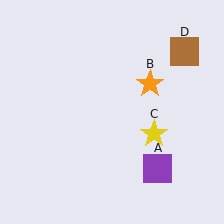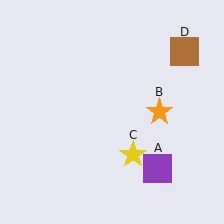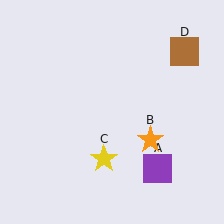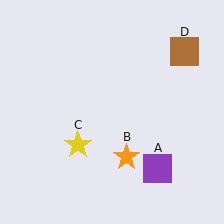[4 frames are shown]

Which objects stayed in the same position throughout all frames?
Purple square (object A) and brown square (object D) remained stationary.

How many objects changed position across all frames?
2 objects changed position: orange star (object B), yellow star (object C).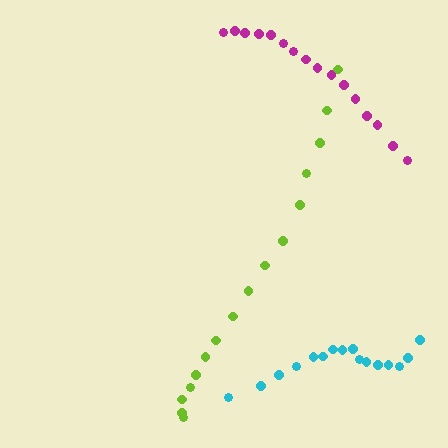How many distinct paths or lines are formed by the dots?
There are 3 distinct paths.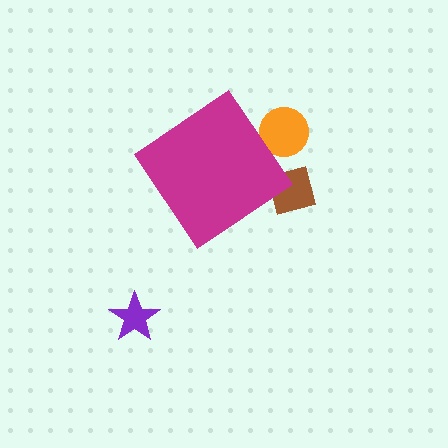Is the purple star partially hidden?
No, the purple star is fully visible.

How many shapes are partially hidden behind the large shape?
2 shapes are partially hidden.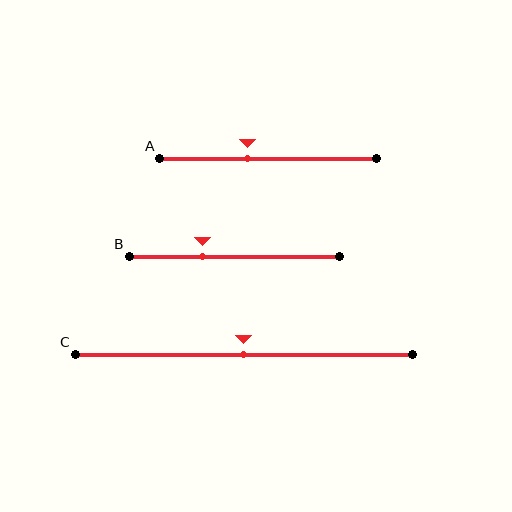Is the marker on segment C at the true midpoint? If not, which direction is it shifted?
Yes, the marker on segment C is at the true midpoint.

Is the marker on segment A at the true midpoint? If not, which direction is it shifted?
No, the marker on segment A is shifted to the left by about 9% of the segment length.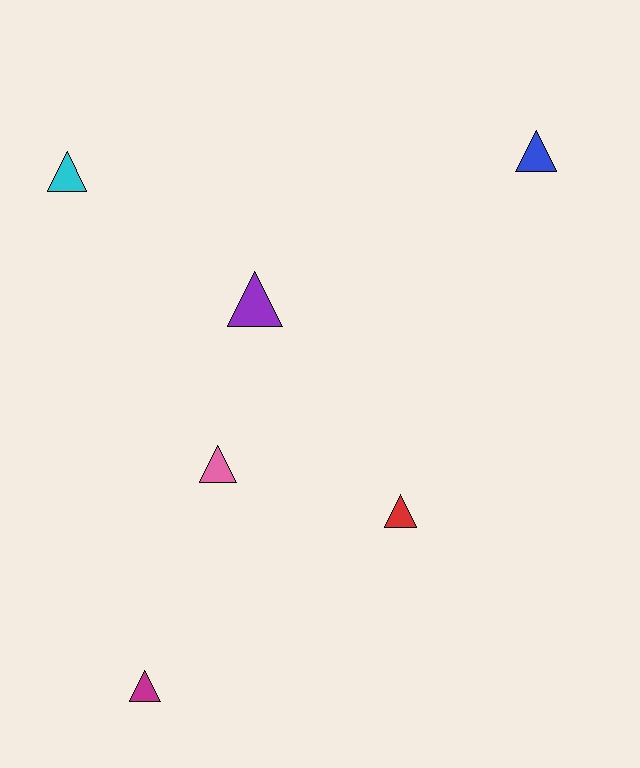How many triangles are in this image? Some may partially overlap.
There are 6 triangles.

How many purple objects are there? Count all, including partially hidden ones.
There is 1 purple object.